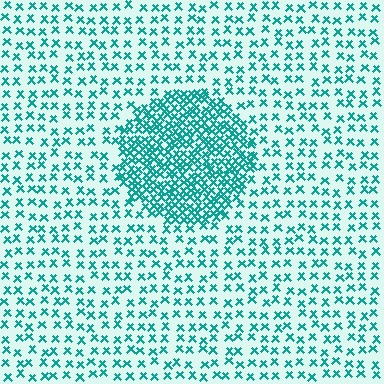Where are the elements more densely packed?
The elements are more densely packed inside the circle boundary.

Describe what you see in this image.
The image contains small teal elements arranged at two different densities. A circle-shaped region is visible where the elements are more densely packed than the surrounding area.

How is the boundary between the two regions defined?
The boundary is defined by a change in element density (approximately 2.7x ratio). All elements are the same color, size, and shape.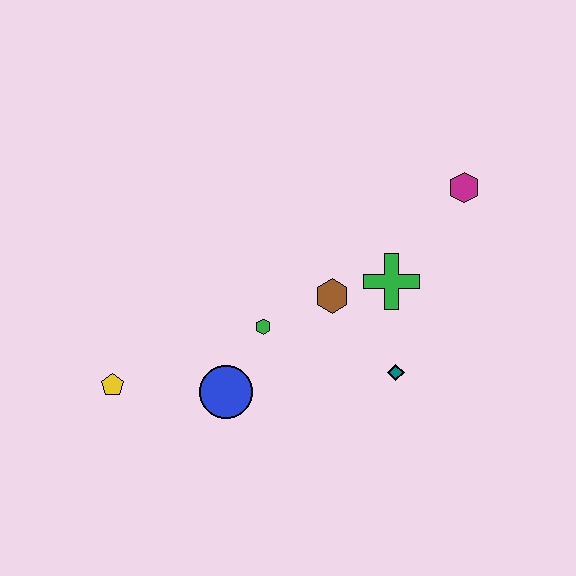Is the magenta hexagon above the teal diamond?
Yes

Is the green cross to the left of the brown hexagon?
No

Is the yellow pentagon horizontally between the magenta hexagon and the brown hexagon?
No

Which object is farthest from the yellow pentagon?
The magenta hexagon is farthest from the yellow pentagon.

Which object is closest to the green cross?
The brown hexagon is closest to the green cross.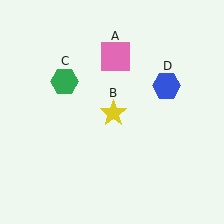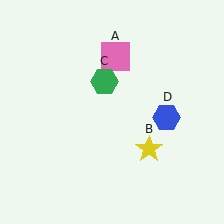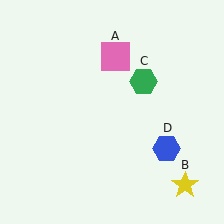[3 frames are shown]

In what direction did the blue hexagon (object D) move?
The blue hexagon (object D) moved down.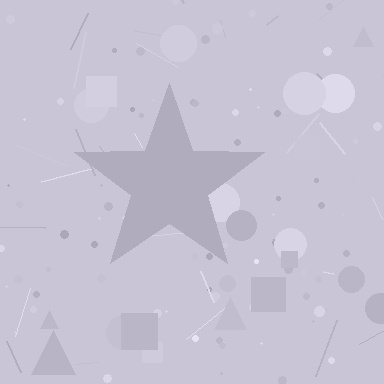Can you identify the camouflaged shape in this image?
The camouflaged shape is a star.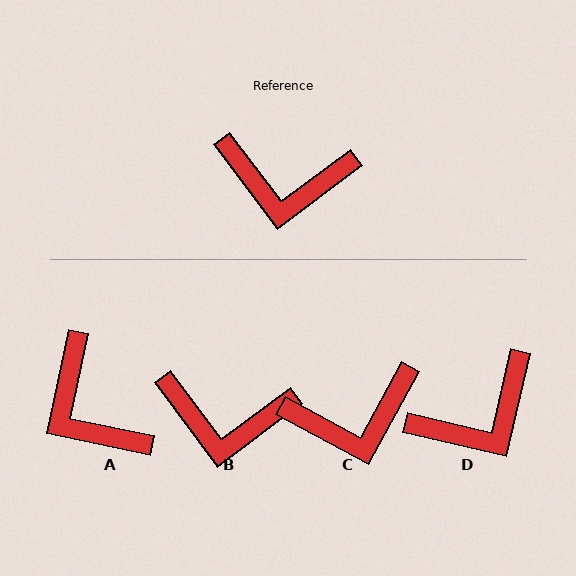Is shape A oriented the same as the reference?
No, it is off by about 49 degrees.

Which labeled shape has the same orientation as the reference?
B.